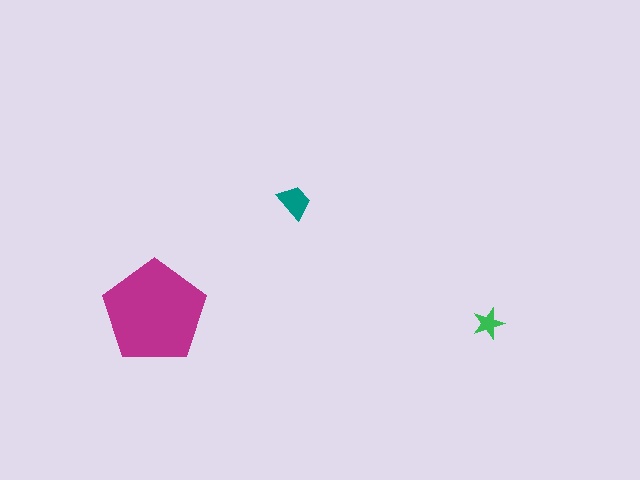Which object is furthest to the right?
The green star is rightmost.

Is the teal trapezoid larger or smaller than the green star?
Larger.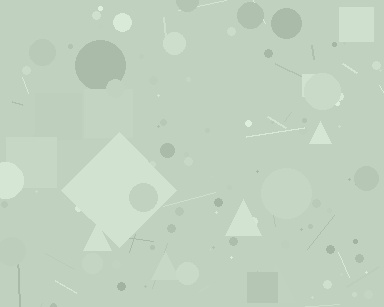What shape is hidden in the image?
A diamond is hidden in the image.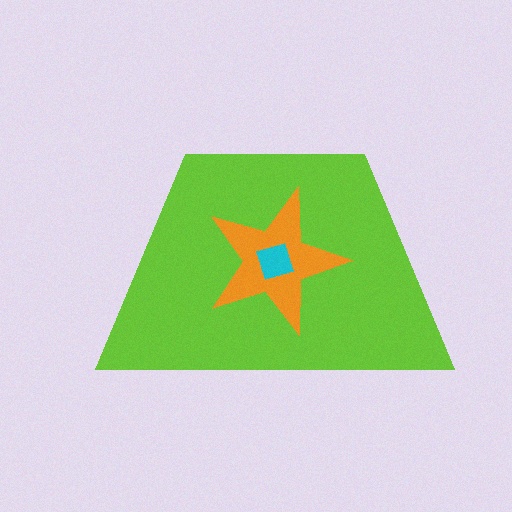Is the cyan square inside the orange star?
Yes.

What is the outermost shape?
The lime trapezoid.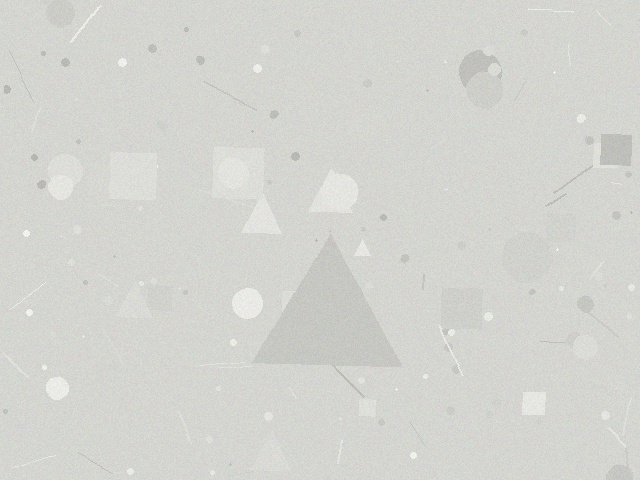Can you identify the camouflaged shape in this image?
The camouflaged shape is a triangle.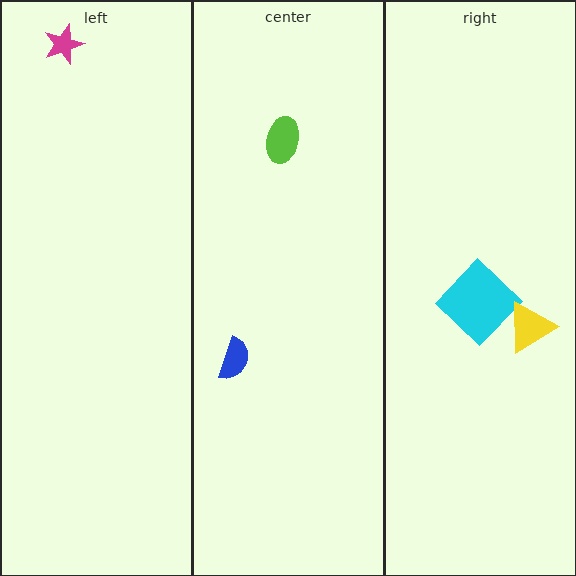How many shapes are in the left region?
1.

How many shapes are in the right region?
2.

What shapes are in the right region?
The cyan diamond, the yellow triangle.